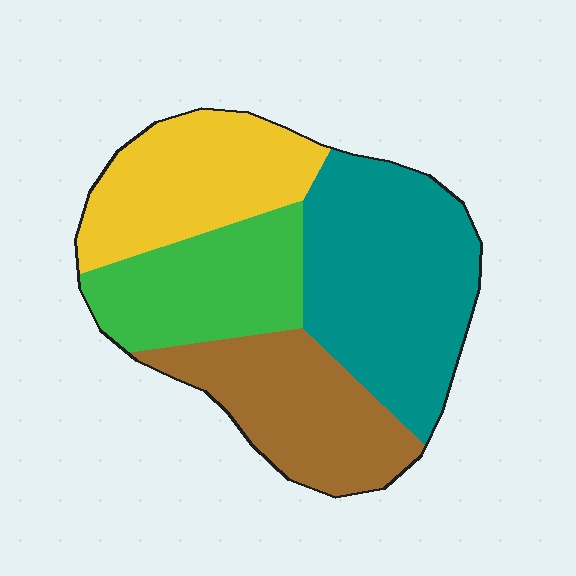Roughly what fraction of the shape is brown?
Brown covers around 25% of the shape.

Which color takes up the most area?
Teal, at roughly 35%.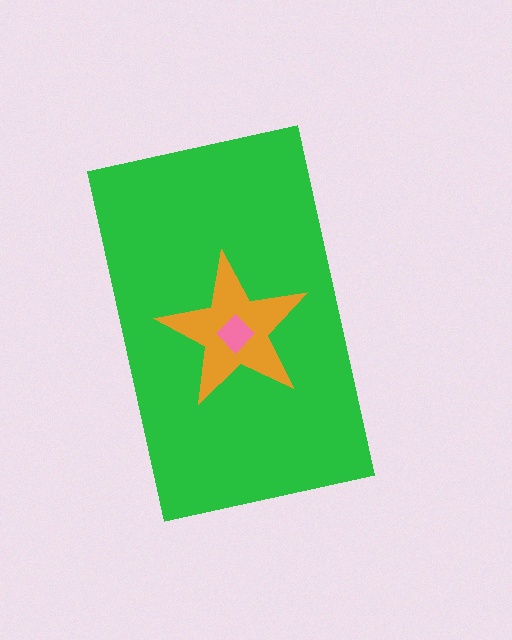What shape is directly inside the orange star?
The pink diamond.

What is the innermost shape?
The pink diamond.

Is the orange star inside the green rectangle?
Yes.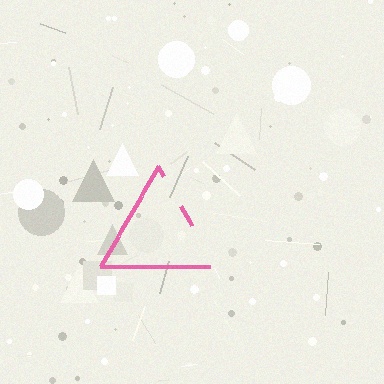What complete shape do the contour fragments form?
The contour fragments form a triangle.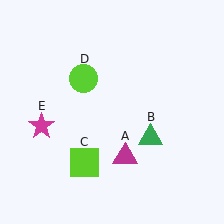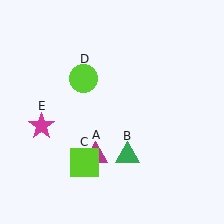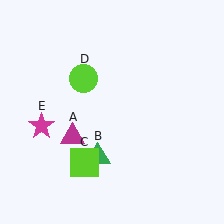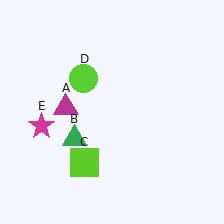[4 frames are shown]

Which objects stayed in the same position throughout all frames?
Lime square (object C) and lime circle (object D) and magenta star (object E) remained stationary.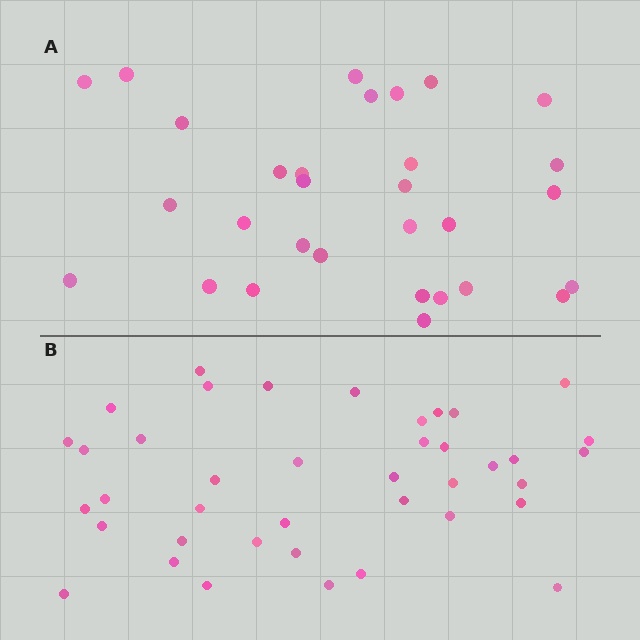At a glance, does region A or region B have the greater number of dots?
Region B (the bottom region) has more dots.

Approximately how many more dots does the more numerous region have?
Region B has roughly 10 or so more dots than region A.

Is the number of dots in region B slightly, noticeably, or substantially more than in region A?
Region B has noticeably more, but not dramatically so. The ratio is roughly 1.3 to 1.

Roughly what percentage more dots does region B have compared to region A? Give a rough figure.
About 35% more.